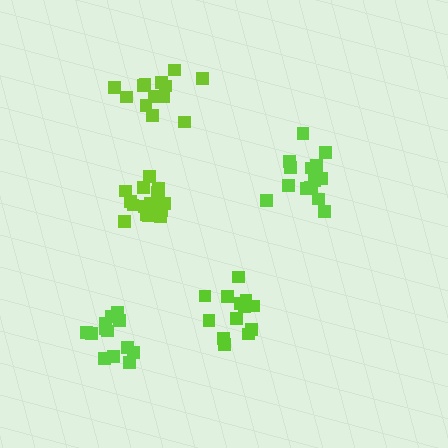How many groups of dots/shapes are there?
There are 5 groups.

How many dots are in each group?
Group 1: 18 dots, Group 2: 15 dots, Group 3: 13 dots, Group 4: 14 dots, Group 5: 15 dots (75 total).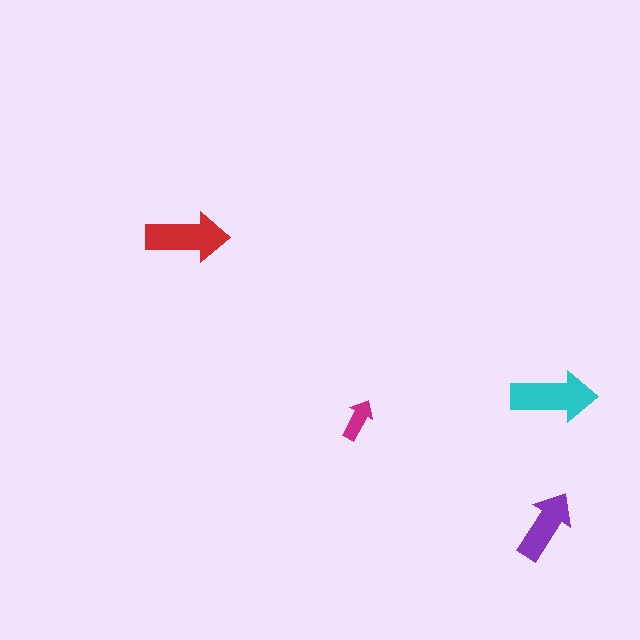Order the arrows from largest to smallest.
the cyan one, the red one, the purple one, the magenta one.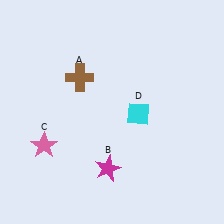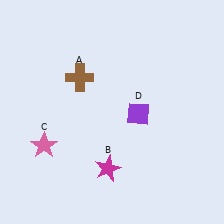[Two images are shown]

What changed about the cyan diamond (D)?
In Image 1, D is cyan. In Image 2, it changed to purple.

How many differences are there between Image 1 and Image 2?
There is 1 difference between the two images.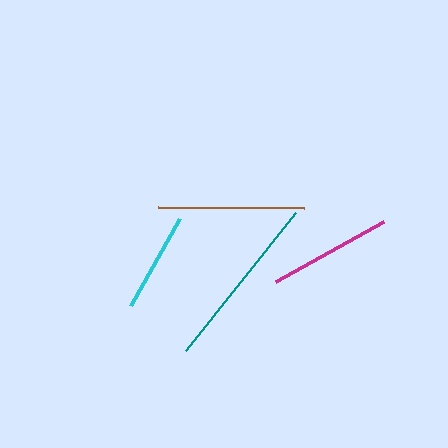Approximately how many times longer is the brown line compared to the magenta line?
The brown line is approximately 1.2 times the length of the magenta line.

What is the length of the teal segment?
The teal segment is approximately 177 pixels long.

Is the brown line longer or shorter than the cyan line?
The brown line is longer than the cyan line.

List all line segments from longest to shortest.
From longest to shortest: teal, brown, magenta, cyan.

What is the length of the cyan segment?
The cyan segment is approximately 100 pixels long.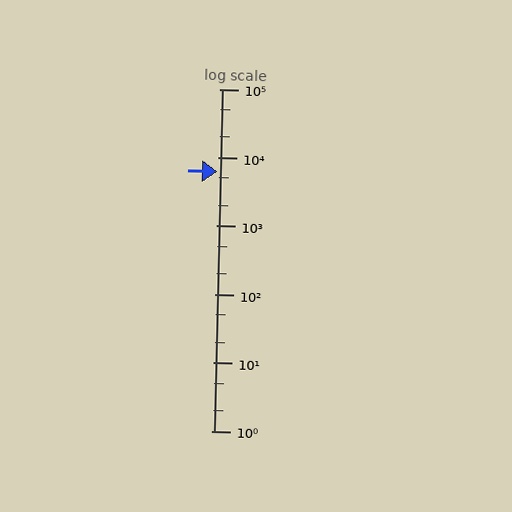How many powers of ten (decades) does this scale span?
The scale spans 5 decades, from 1 to 100000.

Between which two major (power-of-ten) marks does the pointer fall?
The pointer is between 1000 and 10000.